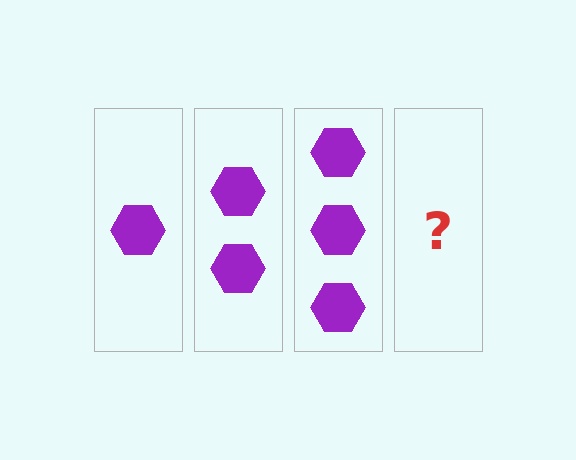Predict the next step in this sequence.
The next step is 4 hexagons.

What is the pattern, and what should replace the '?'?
The pattern is that each step adds one more hexagon. The '?' should be 4 hexagons.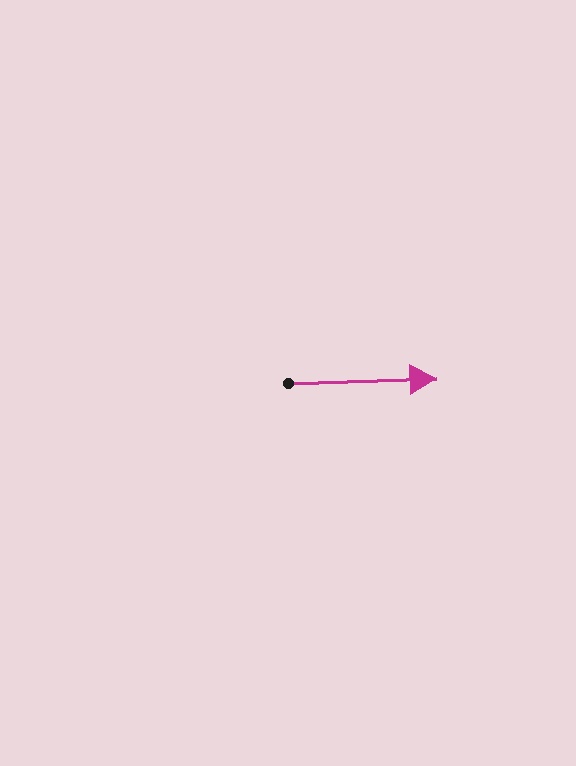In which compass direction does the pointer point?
East.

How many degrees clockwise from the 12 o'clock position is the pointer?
Approximately 88 degrees.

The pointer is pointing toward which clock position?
Roughly 3 o'clock.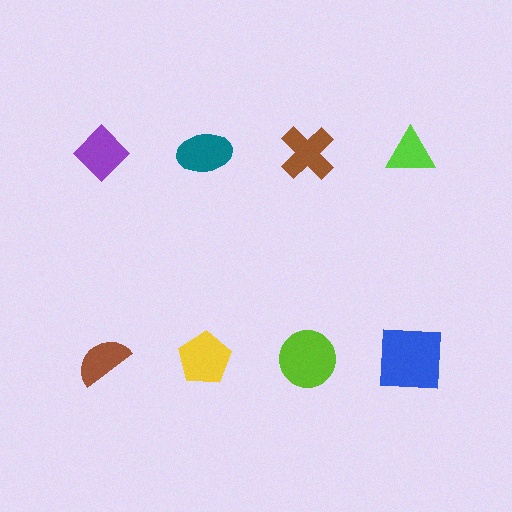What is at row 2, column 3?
A lime circle.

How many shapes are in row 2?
4 shapes.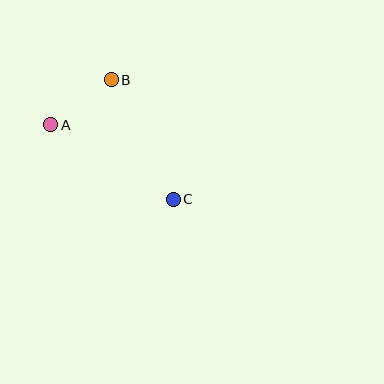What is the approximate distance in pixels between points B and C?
The distance between B and C is approximately 135 pixels.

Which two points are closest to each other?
Points A and B are closest to each other.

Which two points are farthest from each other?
Points A and C are farthest from each other.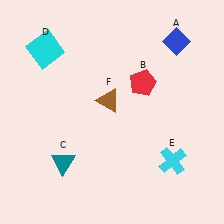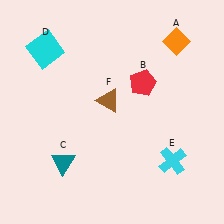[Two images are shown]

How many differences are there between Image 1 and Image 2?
There is 1 difference between the two images.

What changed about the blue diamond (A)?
In Image 1, A is blue. In Image 2, it changed to orange.